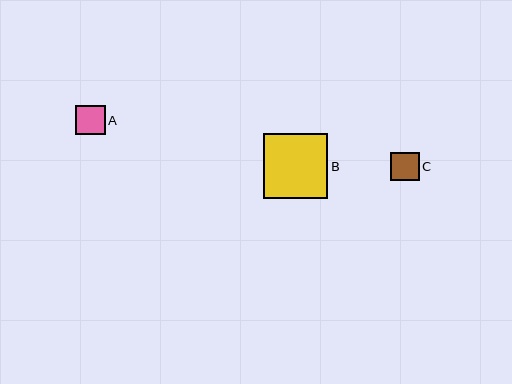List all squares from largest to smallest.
From largest to smallest: B, A, C.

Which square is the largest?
Square B is the largest with a size of approximately 65 pixels.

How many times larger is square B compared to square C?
Square B is approximately 2.3 times the size of square C.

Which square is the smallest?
Square C is the smallest with a size of approximately 29 pixels.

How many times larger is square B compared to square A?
Square B is approximately 2.2 times the size of square A.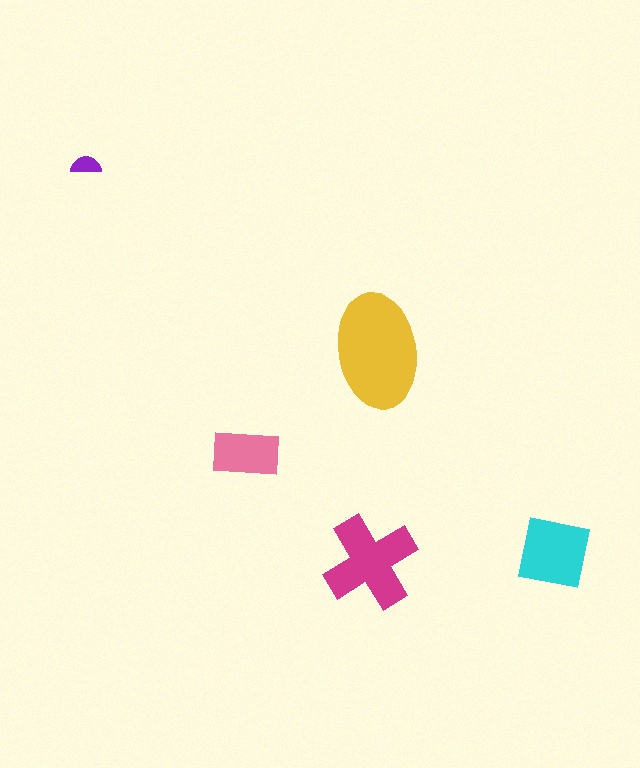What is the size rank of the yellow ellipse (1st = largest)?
1st.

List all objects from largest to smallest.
The yellow ellipse, the magenta cross, the cyan square, the pink rectangle, the purple semicircle.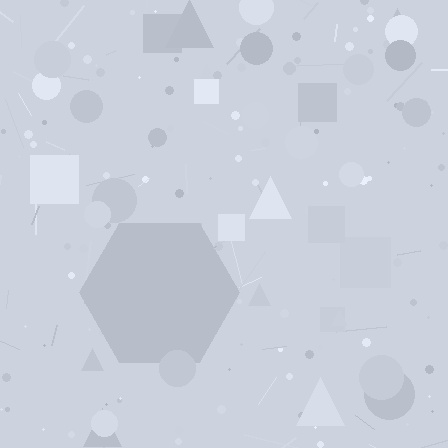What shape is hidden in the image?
A hexagon is hidden in the image.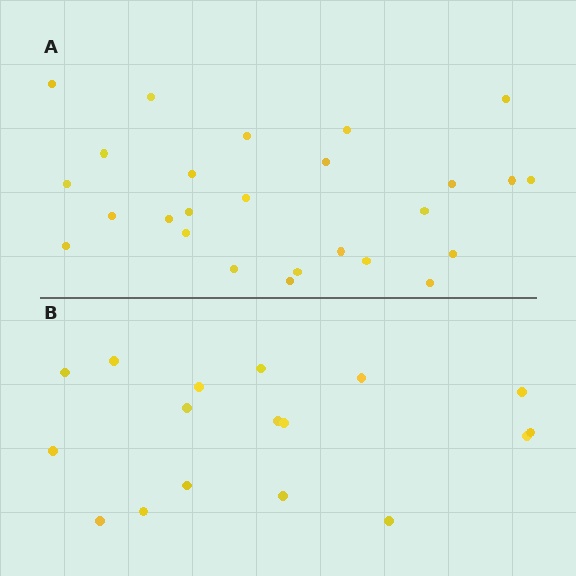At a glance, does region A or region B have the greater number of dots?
Region A (the top region) has more dots.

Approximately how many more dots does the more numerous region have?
Region A has roughly 8 or so more dots than region B.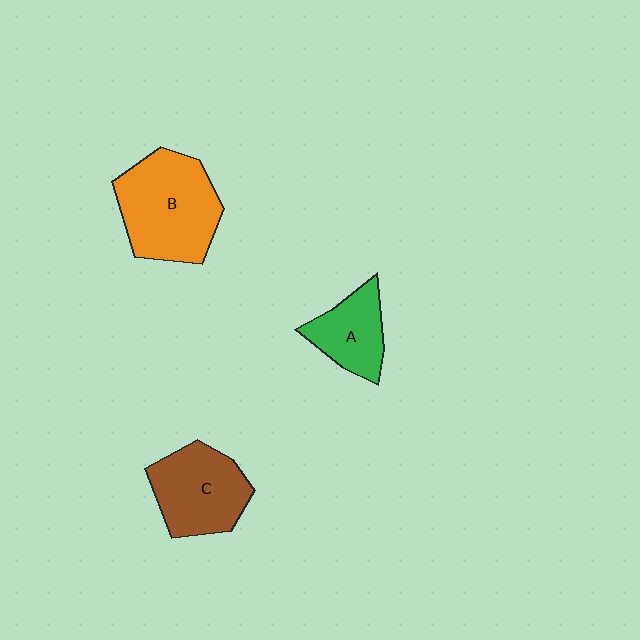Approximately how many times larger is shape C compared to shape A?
Approximately 1.4 times.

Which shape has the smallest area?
Shape A (green).